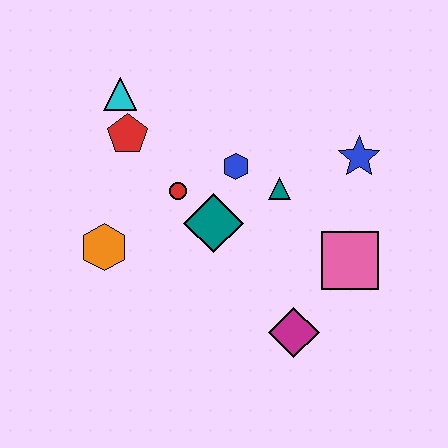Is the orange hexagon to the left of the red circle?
Yes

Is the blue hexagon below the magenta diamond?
No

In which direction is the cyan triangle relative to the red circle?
The cyan triangle is above the red circle.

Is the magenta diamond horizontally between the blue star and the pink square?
No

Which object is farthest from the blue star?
The orange hexagon is farthest from the blue star.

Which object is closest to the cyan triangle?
The red pentagon is closest to the cyan triangle.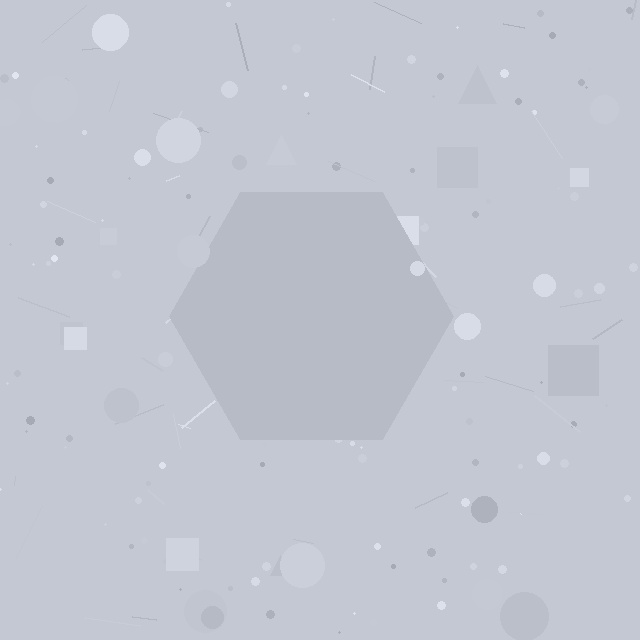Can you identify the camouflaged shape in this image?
The camouflaged shape is a hexagon.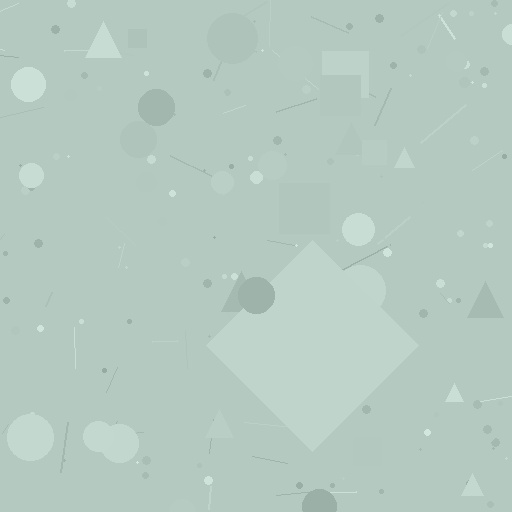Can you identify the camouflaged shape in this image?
The camouflaged shape is a diamond.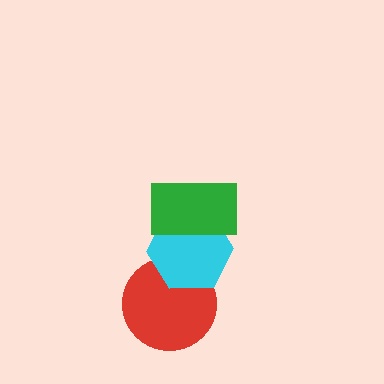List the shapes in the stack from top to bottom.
From top to bottom: the green rectangle, the cyan hexagon, the red circle.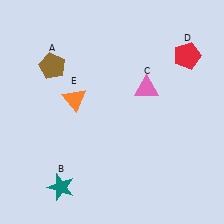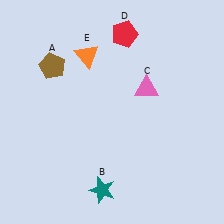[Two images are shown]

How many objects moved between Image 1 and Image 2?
3 objects moved between the two images.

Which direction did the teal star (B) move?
The teal star (B) moved right.